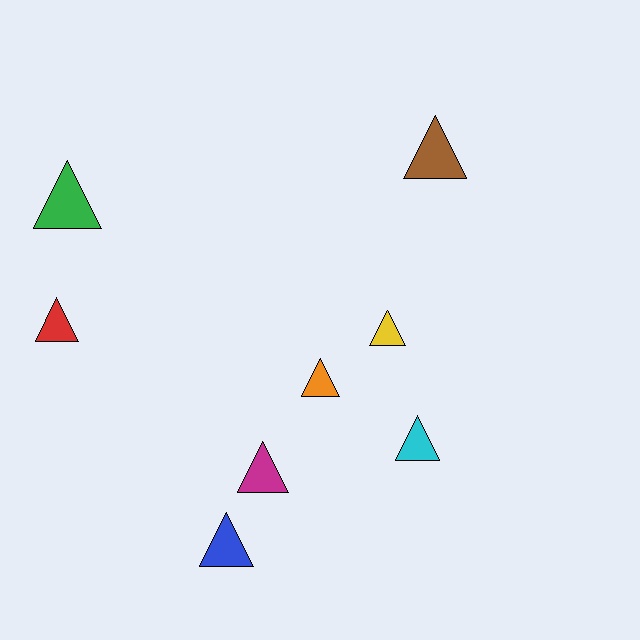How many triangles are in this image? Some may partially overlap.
There are 8 triangles.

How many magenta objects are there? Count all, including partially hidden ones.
There is 1 magenta object.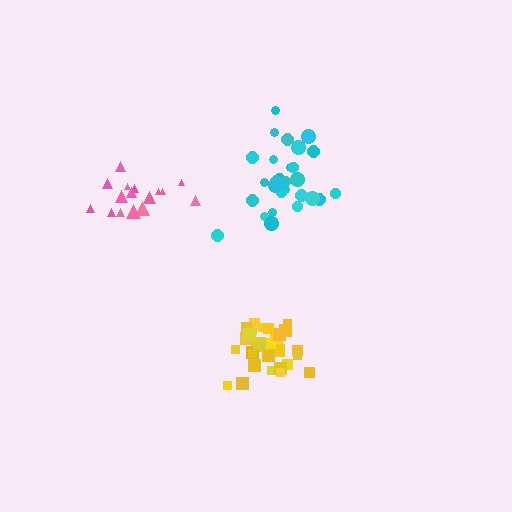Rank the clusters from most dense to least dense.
yellow, cyan, pink.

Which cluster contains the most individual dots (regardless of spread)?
Yellow (30).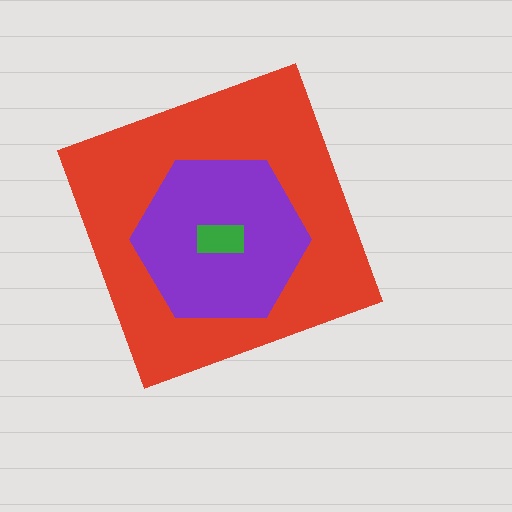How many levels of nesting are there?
3.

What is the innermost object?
The green rectangle.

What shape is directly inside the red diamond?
The purple hexagon.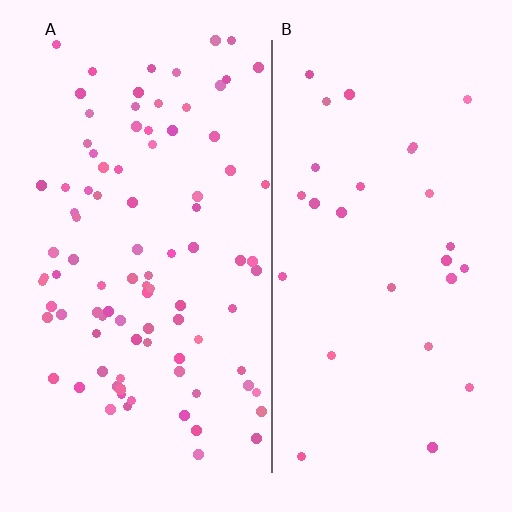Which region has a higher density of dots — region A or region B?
A (the left).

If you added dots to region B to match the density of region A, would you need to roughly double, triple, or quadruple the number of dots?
Approximately triple.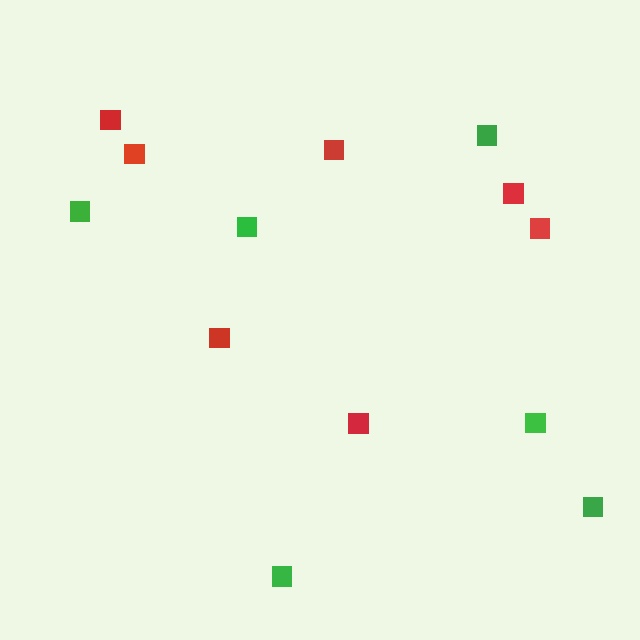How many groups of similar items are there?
There are 2 groups: one group of green squares (6) and one group of red squares (7).